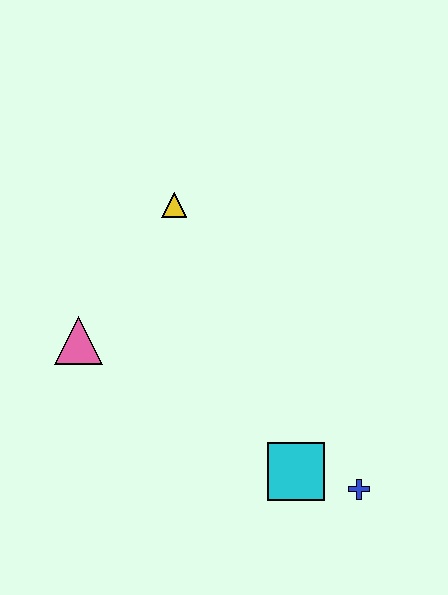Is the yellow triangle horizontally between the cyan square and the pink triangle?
Yes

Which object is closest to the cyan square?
The blue cross is closest to the cyan square.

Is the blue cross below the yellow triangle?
Yes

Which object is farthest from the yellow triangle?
The blue cross is farthest from the yellow triangle.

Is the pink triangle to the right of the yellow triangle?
No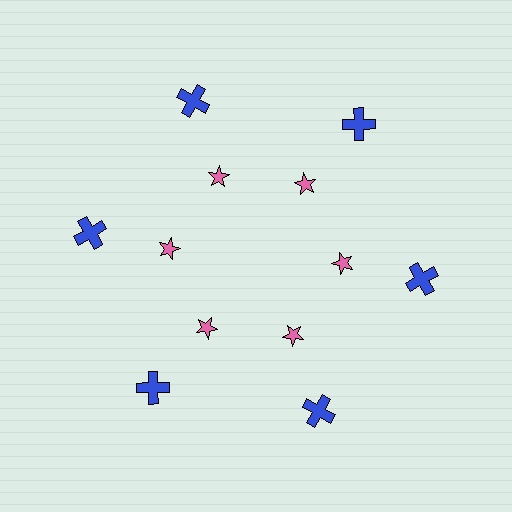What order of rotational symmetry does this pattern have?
This pattern has 6-fold rotational symmetry.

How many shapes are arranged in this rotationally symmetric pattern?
There are 12 shapes, arranged in 6 groups of 2.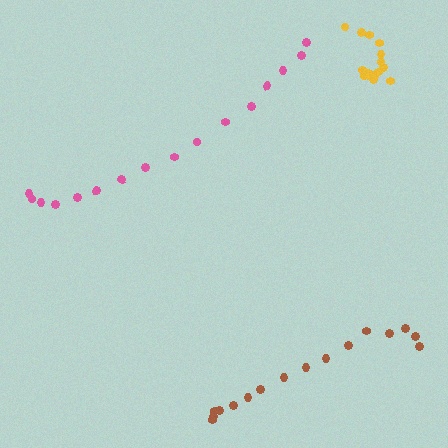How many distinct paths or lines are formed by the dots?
There are 3 distinct paths.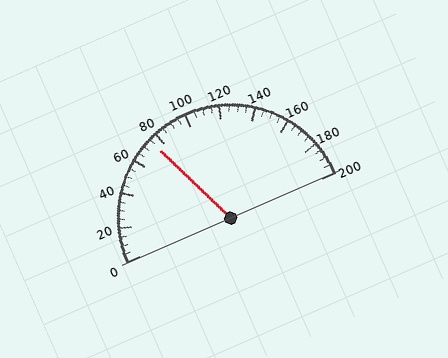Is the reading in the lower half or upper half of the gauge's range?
The reading is in the lower half of the range (0 to 200).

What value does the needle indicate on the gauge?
The needle indicates approximately 75.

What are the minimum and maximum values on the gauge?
The gauge ranges from 0 to 200.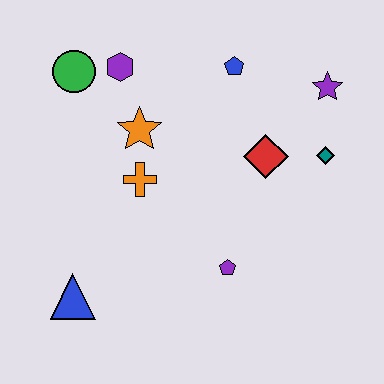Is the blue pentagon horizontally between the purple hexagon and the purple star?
Yes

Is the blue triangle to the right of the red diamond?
No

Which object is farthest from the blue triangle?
The purple star is farthest from the blue triangle.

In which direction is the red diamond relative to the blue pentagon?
The red diamond is below the blue pentagon.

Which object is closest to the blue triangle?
The orange cross is closest to the blue triangle.